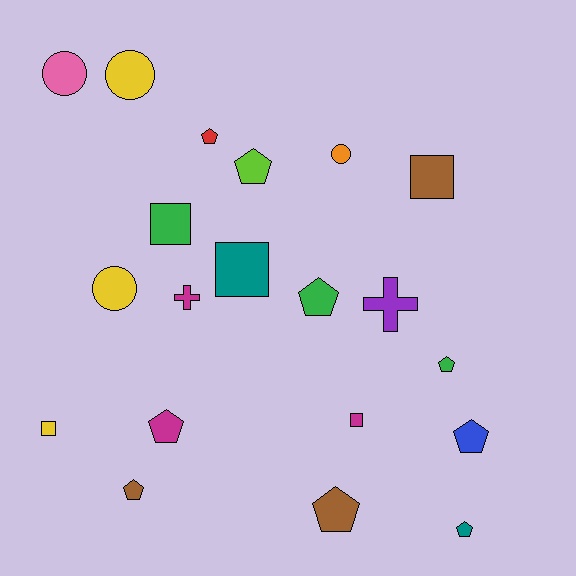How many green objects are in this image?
There are 3 green objects.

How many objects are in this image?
There are 20 objects.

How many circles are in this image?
There are 4 circles.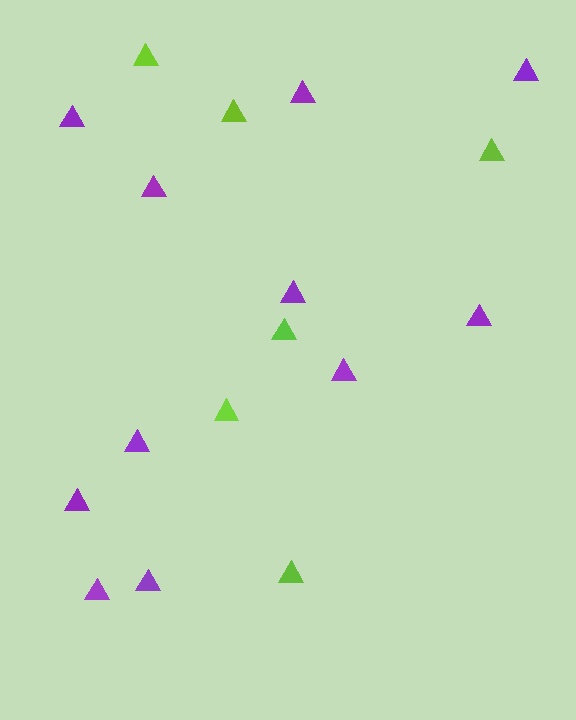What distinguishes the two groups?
There are 2 groups: one group of lime triangles (6) and one group of purple triangles (11).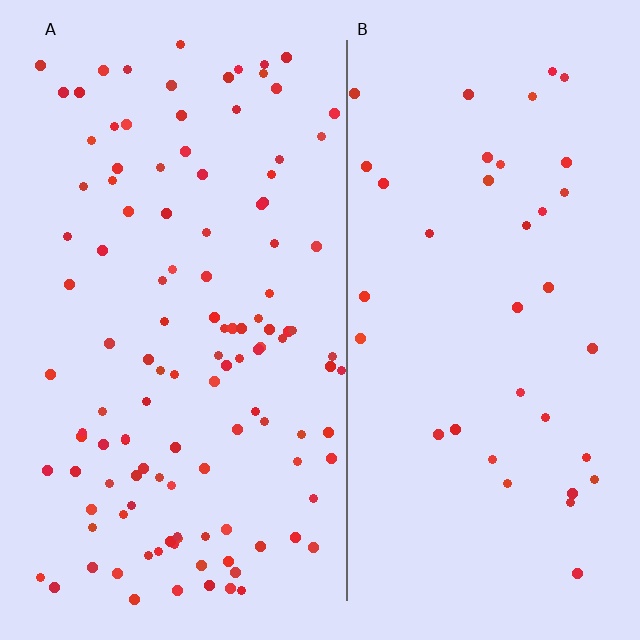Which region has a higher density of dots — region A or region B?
A (the left).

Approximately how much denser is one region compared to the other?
Approximately 3.1× — region A over region B.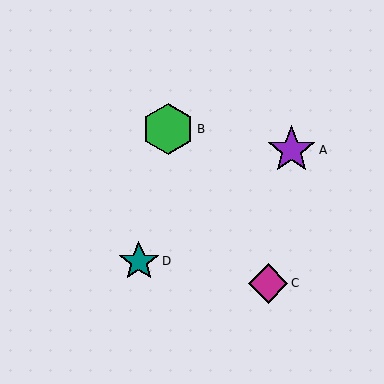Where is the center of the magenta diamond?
The center of the magenta diamond is at (268, 283).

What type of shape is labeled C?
Shape C is a magenta diamond.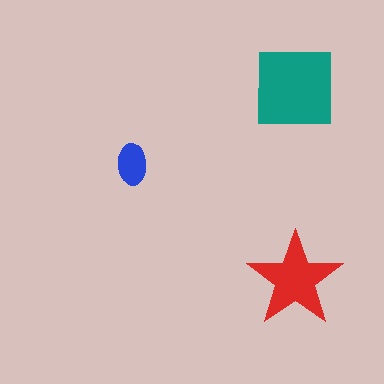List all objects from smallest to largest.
The blue ellipse, the red star, the teal square.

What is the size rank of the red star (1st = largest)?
2nd.